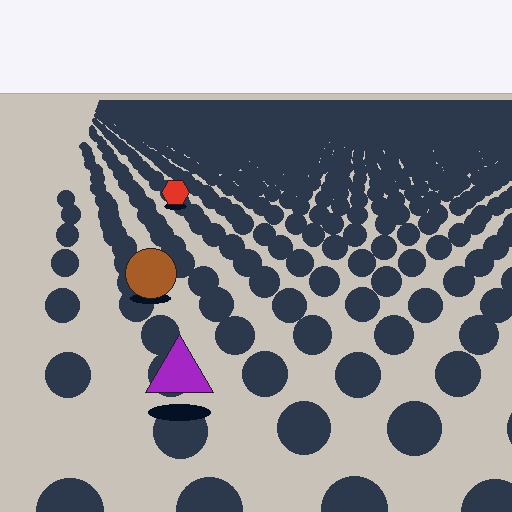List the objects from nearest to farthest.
From nearest to farthest: the purple triangle, the brown circle, the red hexagon.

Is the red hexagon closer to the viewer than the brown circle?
No. The brown circle is closer — you can tell from the texture gradient: the ground texture is coarser near it.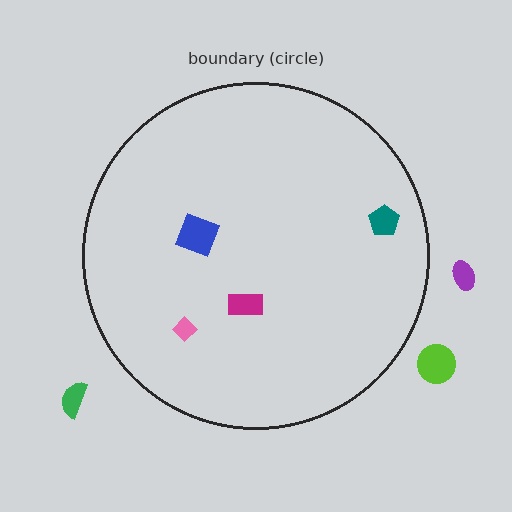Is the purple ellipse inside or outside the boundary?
Outside.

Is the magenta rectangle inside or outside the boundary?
Inside.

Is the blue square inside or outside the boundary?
Inside.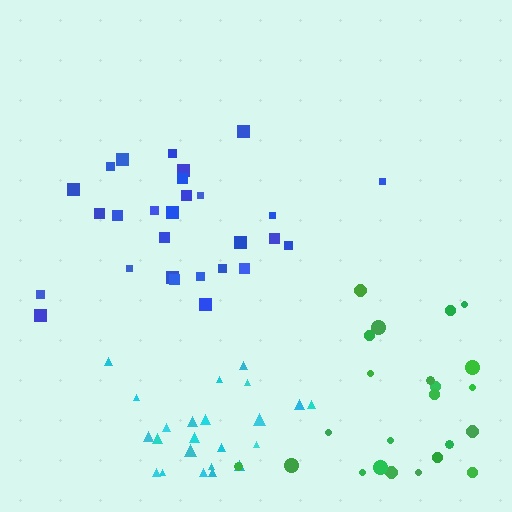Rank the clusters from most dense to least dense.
cyan, blue, green.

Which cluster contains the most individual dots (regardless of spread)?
Blue (28).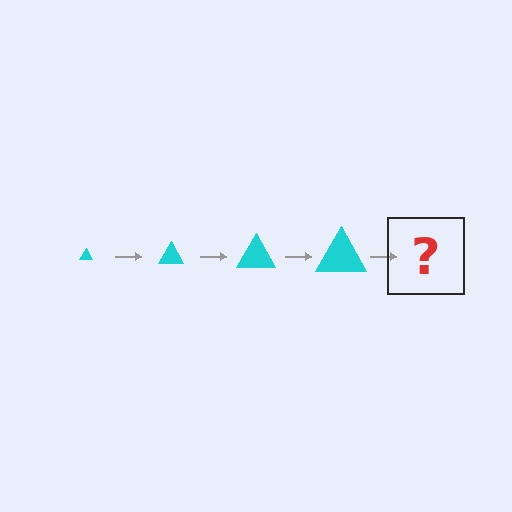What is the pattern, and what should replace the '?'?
The pattern is that the triangle gets progressively larger each step. The '?' should be a cyan triangle, larger than the previous one.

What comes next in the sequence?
The next element should be a cyan triangle, larger than the previous one.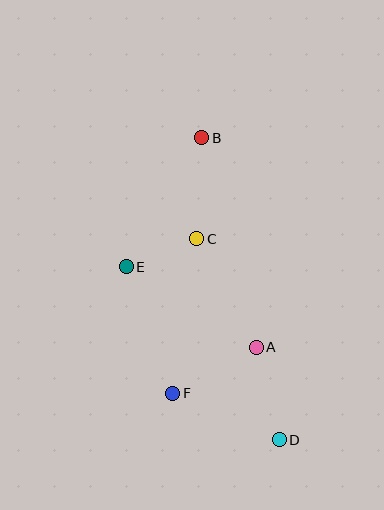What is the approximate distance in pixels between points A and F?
The distance between A and F is approximately 96 pixels.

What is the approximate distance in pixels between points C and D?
The distance between C and D is approximately 217 pixels.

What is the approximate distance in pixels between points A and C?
The distance between A and C is approximately 123 pixels.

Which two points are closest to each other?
Points C and E are closest to each other.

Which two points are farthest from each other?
Points B and D are farthest from each other.